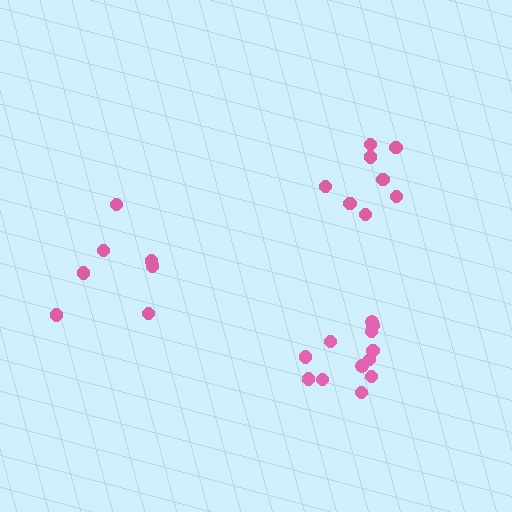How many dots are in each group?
Group 1: 8 dots, Group 2: 7 dots, Group 3: 12 dots (27 total).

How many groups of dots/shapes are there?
There are 3 groups.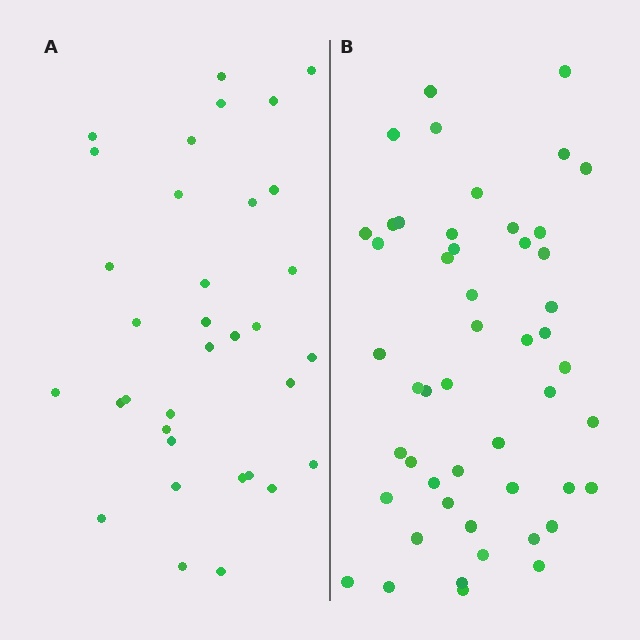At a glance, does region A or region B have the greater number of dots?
Region B (the right region) has more dots.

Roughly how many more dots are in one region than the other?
Region B has approximately 15 more dots than region A.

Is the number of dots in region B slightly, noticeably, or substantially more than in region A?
Region B has substantially more. The ratio is roughly 1.5 to 1.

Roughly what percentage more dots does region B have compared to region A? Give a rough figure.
About 45% more.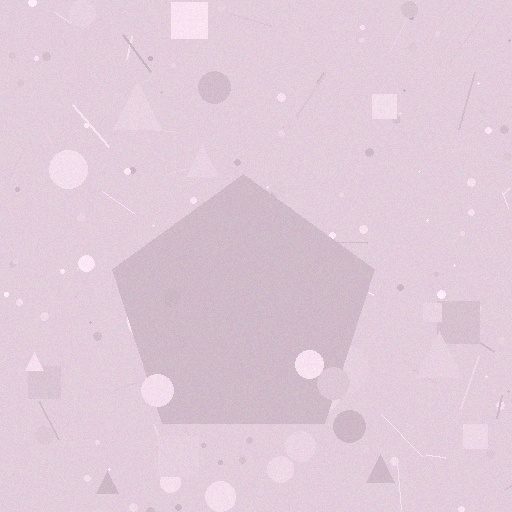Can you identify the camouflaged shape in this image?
The camouflaged shape is a pentagon.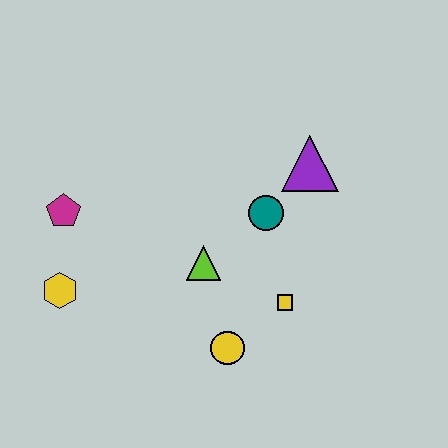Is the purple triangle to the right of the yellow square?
Yes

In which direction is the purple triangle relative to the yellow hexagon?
The purple triangle is to the right of the yellow hexagon.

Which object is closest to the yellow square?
The yellow circle is closest to the yellow square.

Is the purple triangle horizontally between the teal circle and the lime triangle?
No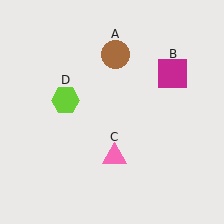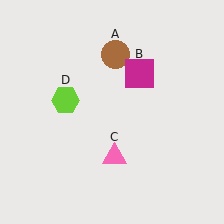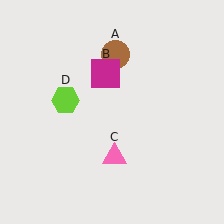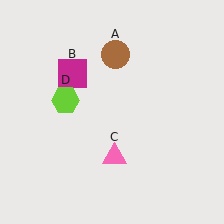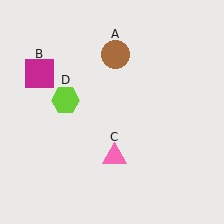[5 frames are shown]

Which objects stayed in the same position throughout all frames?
Brown circle (object A) and pink triangle (object C) and lime hexagon (object D) remained stationary.